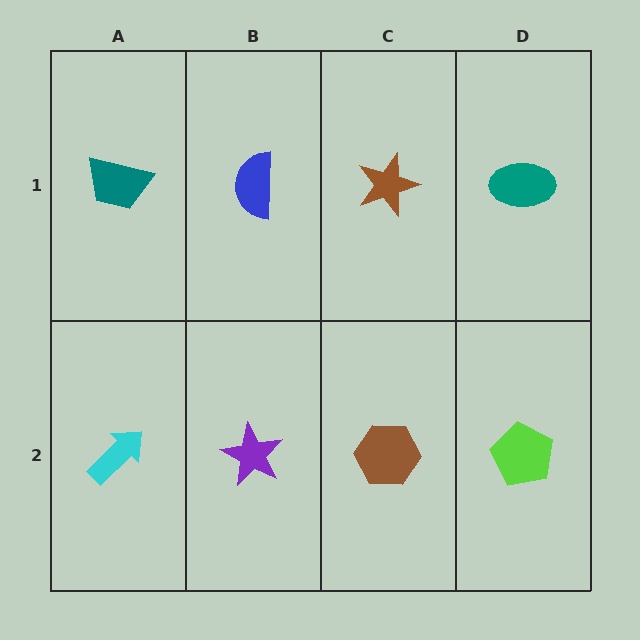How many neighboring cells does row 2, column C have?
3.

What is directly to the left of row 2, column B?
A cyan arrow.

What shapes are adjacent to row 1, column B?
A purple star (row 2, column B), a teal trapezoid (row 1, column A), a brown star (row 1, column C).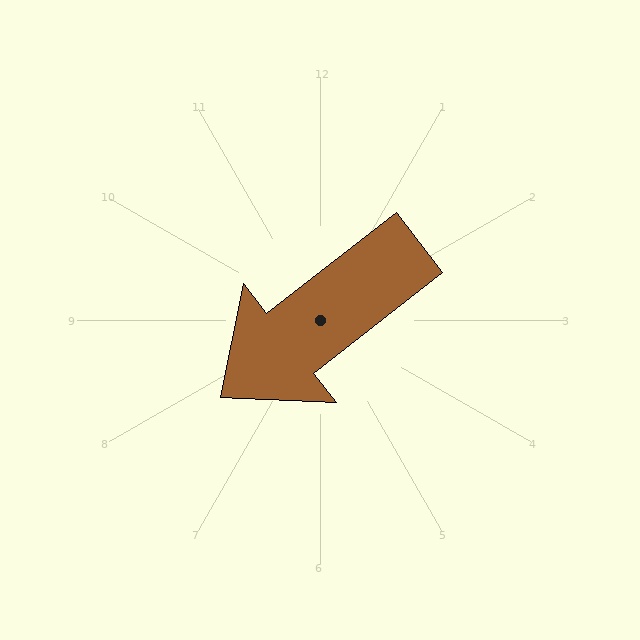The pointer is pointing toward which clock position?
Roughly 8 o'clock.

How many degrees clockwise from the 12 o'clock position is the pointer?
Approximately 232 degrees.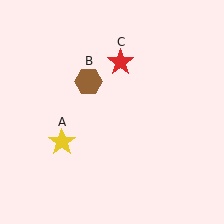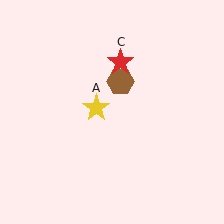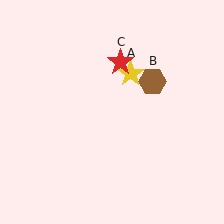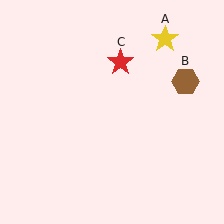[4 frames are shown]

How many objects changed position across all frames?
2 objects changed position: yellow star (object A), brown hexagon (object B).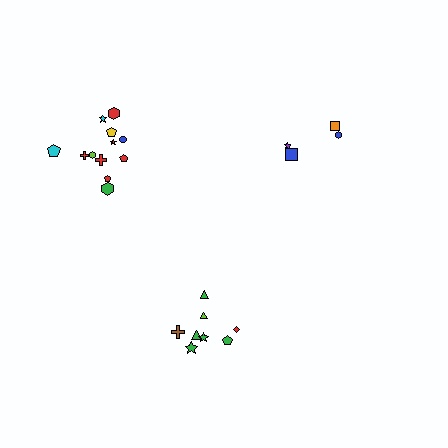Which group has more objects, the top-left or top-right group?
The top-left group.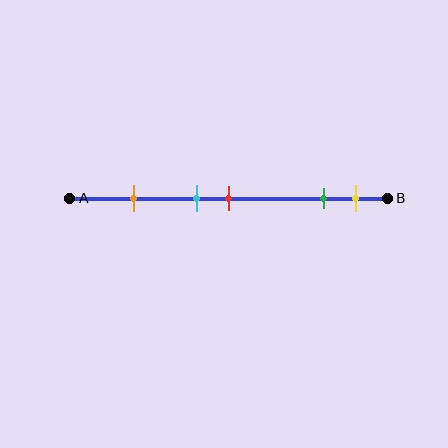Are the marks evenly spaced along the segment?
No, the marks are not evenly spaced.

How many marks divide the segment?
There are 5 marks dividing the segment.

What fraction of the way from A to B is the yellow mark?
The yellow mark is approximately 90% (0.9) of the way from A to B.